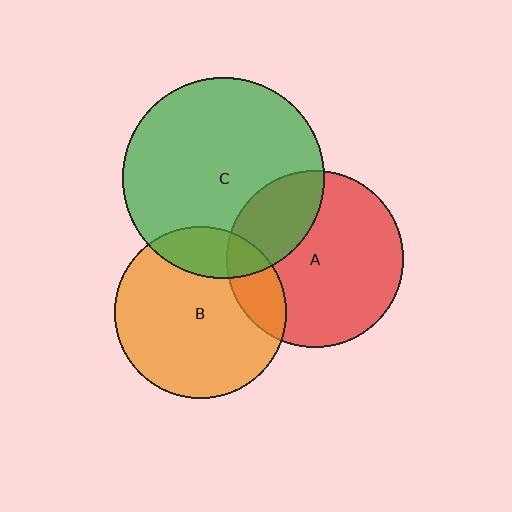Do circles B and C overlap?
Yes.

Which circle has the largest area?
Circle C (green).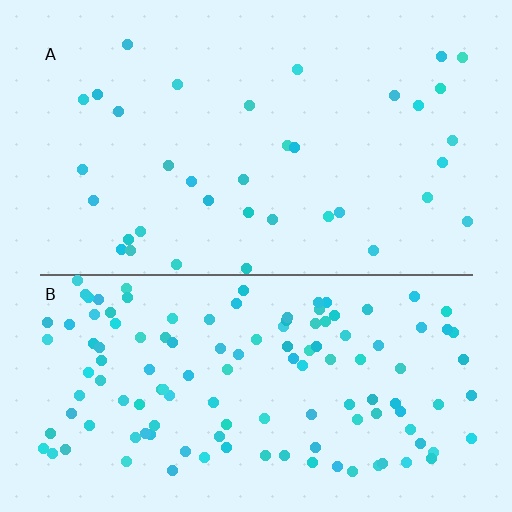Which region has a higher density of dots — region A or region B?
B (the bottom).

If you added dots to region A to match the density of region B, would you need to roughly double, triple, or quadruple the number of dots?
Approximately quadruple.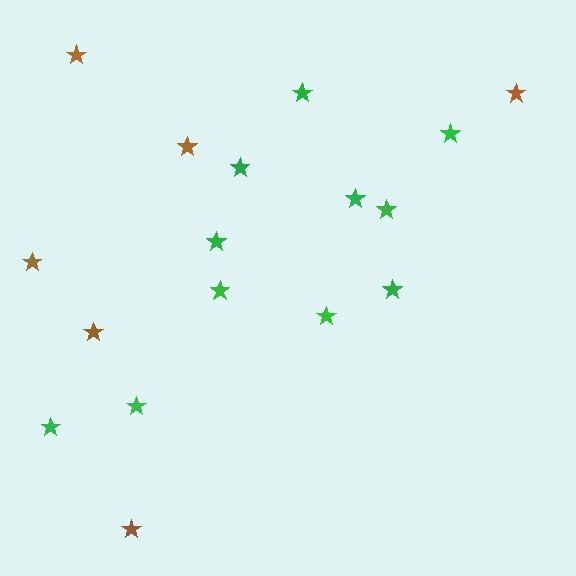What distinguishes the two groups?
There are 2 groups: one group of green stars (11) and one group of brown stars (6).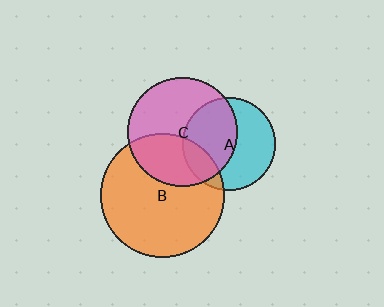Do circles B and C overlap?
Yes.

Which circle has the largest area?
Circle B (orange).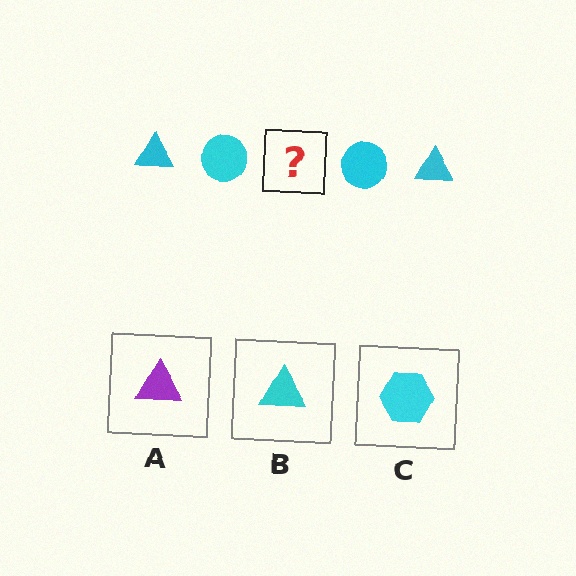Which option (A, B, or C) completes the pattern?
B.